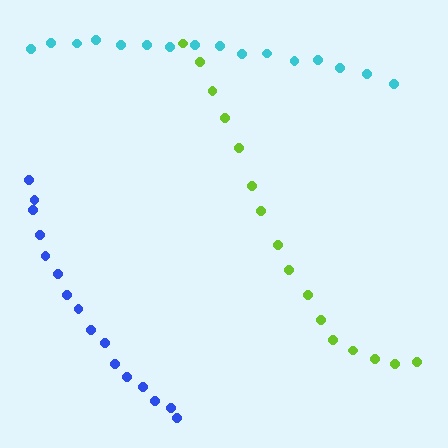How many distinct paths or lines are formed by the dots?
There are 3 distinct paths.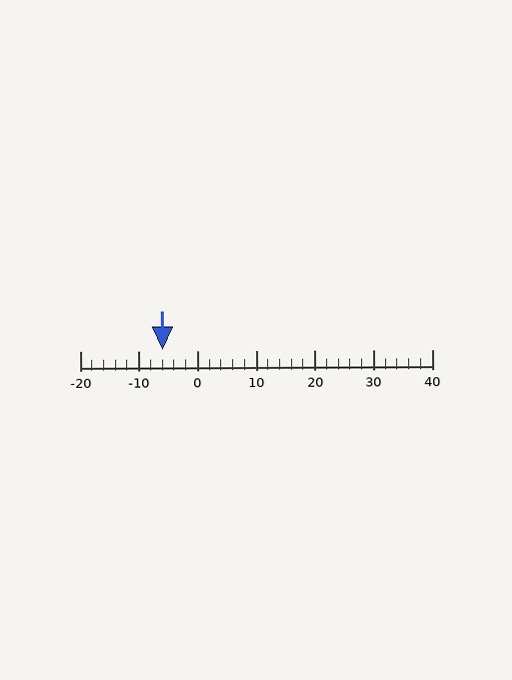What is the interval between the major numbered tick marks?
The major tick marks are spaced 10 units apart.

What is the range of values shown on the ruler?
The ruler shows values from -20 to 40.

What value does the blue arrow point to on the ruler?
The blue arrow points to approximately -6.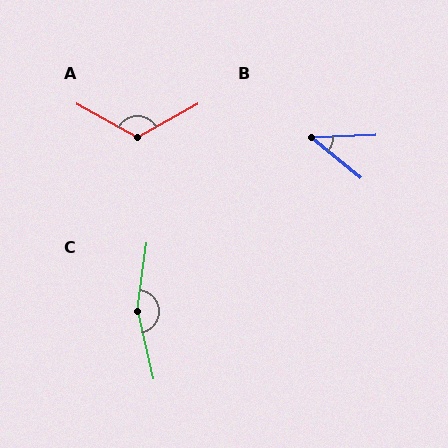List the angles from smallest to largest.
B (42°), A (122°), C (160°).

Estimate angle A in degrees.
Approximately 122 degrees.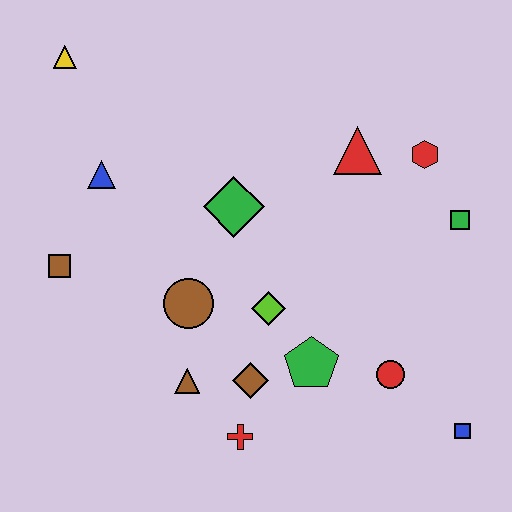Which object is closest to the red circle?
The green pentagon is closest to the red circle.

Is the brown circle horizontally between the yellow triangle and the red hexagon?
Yes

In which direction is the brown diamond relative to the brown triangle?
The brown diamond is to the right of the brown triangle.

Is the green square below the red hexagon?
Yes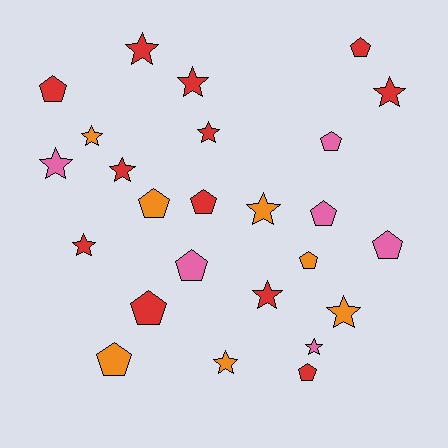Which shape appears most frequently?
Star, with 13 objects.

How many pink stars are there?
There are 2 pink stars.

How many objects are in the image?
There are 25 objects.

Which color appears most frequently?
Red, with 12 objects.